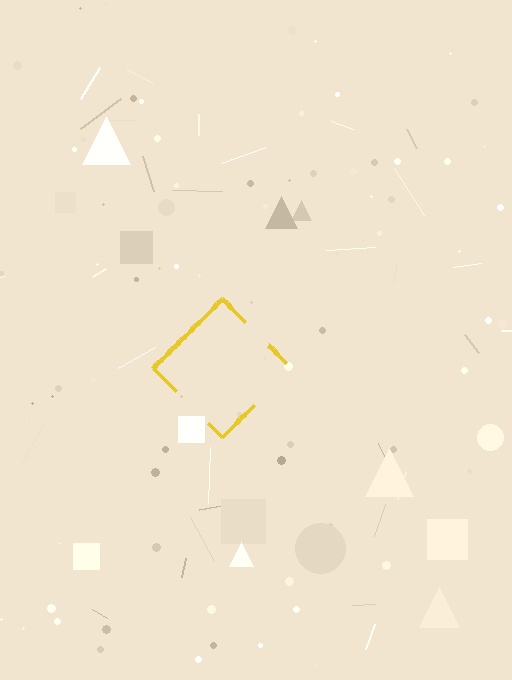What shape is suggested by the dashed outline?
The dashed outline suggests a diamond.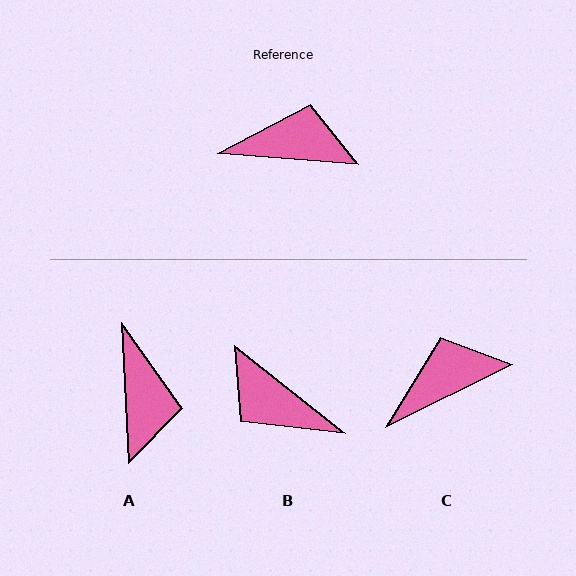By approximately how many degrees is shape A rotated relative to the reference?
Approximately 83 degrees clockwise.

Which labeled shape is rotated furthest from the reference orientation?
B, about 146 degrees away.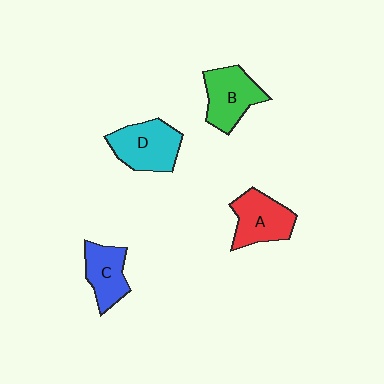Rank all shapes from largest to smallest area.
From largest to smallest: D (cyan), B (green), A (red), C (blue).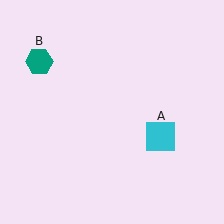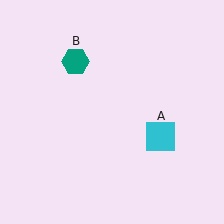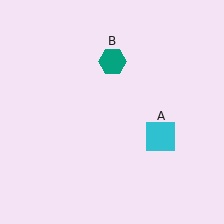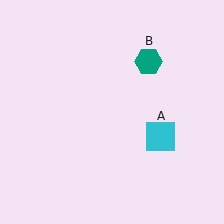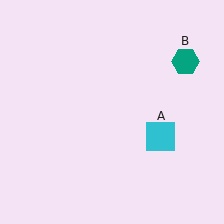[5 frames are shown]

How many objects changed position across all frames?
1 object changed position: teal hexagon (object B).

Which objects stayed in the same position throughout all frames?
Cyan square (object A) remained stationary.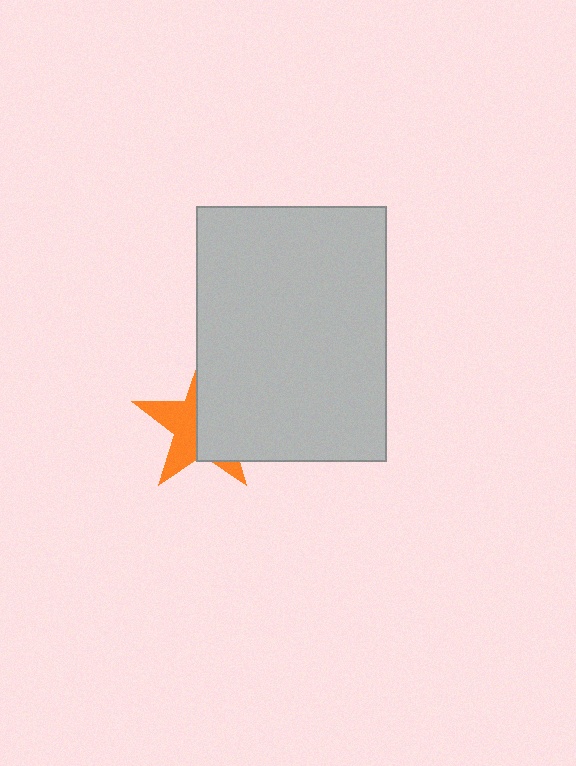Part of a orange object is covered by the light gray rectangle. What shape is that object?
It is a star.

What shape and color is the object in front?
The object in front is a light gray rectangle.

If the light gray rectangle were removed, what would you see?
You would see the complete orange star.